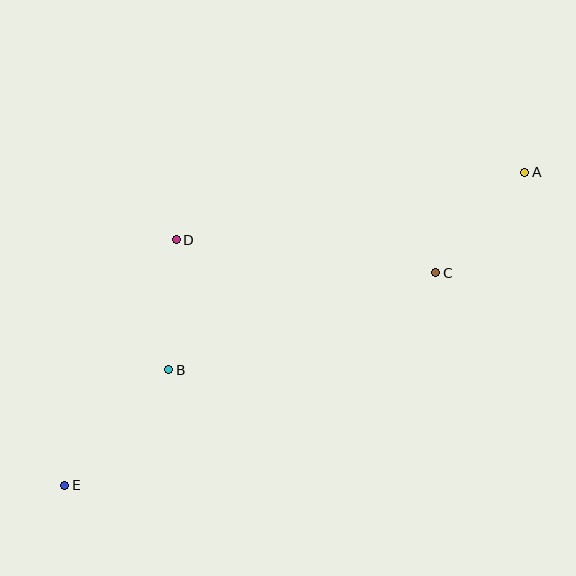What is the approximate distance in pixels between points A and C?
The distance between A and C is approximately 134 pixels.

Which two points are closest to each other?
Points B and D are closest to each other.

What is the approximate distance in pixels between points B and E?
The distance between B and E is approximately 156 pixels.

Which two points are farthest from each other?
Points A and E are farthest from each other.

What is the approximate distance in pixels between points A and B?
The distance between A and B is approximately 407 pixels.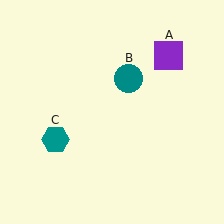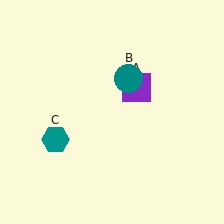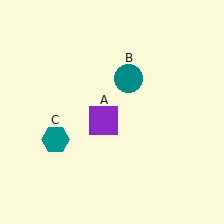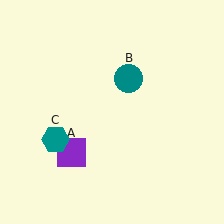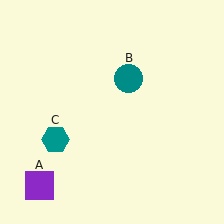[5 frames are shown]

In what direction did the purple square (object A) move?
The purple square (object A) moved down and to the left.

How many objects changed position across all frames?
1 object changed position: purple square (object A).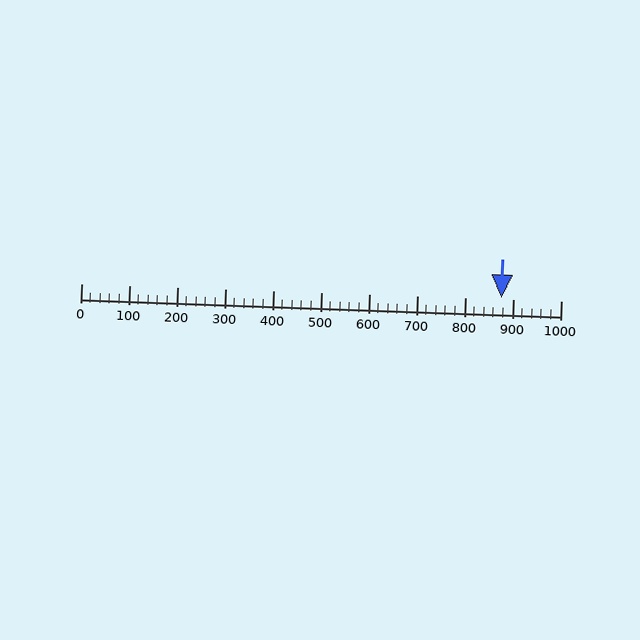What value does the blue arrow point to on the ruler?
The blue arrow points to approximately 876.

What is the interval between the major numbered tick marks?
The major tick marks are spaced 100 units apart.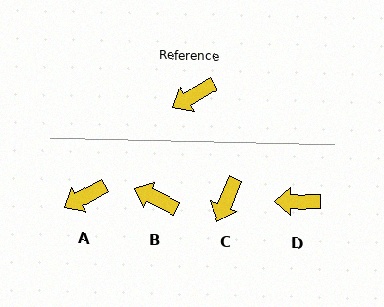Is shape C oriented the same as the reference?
No, it is off by about 37 degrees.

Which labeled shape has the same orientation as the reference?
A.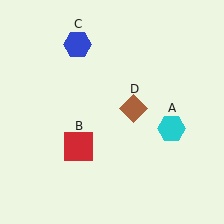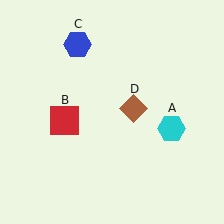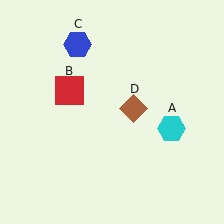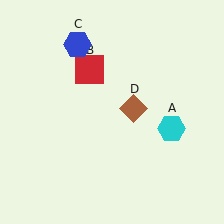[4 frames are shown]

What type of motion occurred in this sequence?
The red square (object B) rotated clockwise around the center of the scene.